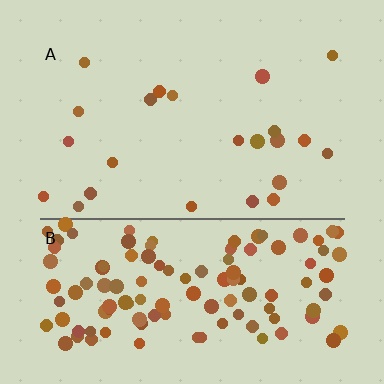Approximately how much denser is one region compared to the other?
Approximately 5.6× — region B over region A.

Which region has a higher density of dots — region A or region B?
B (the bottom).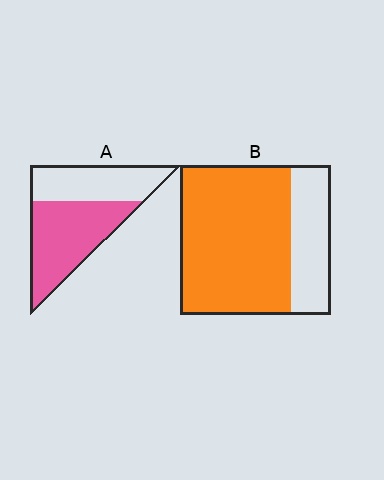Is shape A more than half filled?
Yes.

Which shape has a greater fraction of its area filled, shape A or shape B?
Shape B.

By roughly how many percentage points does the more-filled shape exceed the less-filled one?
By roughly 15 percentage points (B over A).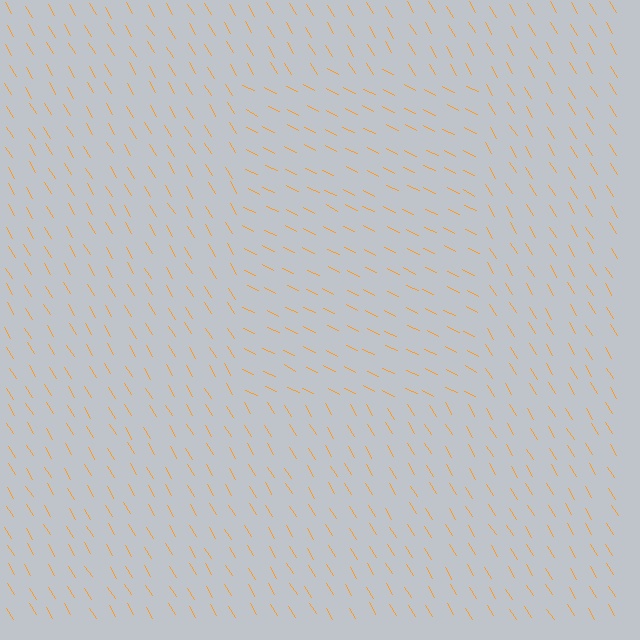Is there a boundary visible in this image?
Yes, there is a texture boundary formed by a change in line orientation.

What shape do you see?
I see a rectangle.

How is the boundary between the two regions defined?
The boundary is defined purely by a change in line orientation (approximately 33 degrees difference). All lines are the same color and thickness.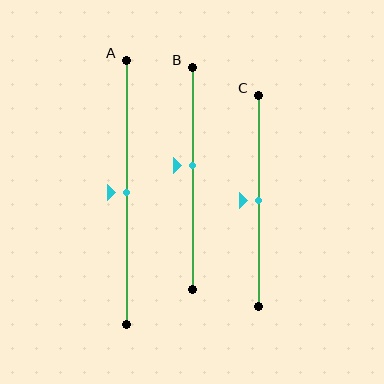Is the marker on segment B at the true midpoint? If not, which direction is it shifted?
No, the marker on segment B is shifted upward by about 6% of the segment length.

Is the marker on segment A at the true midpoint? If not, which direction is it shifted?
Yes, the marker on segment A is at the true midpoint.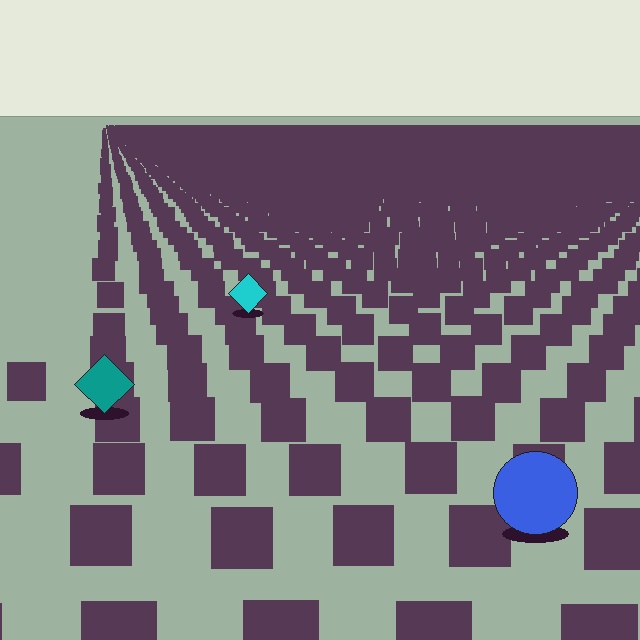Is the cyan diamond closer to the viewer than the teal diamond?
No. The teal diamond is closer — you can tell from the texture gradient: the ground texture is coarser near it.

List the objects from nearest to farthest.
From nearest to farthest: the blue circle, the teal diamond, the cyan diamond.